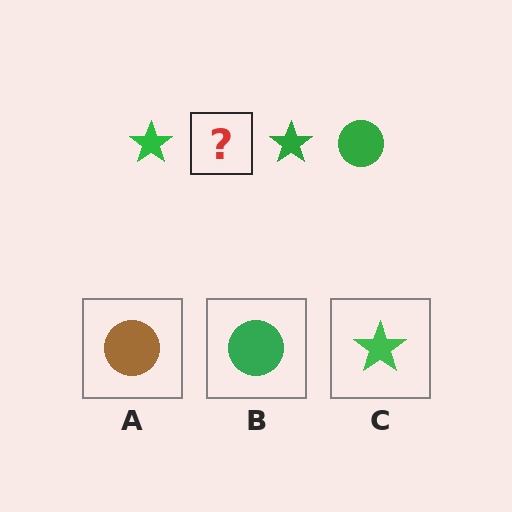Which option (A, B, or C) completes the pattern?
B.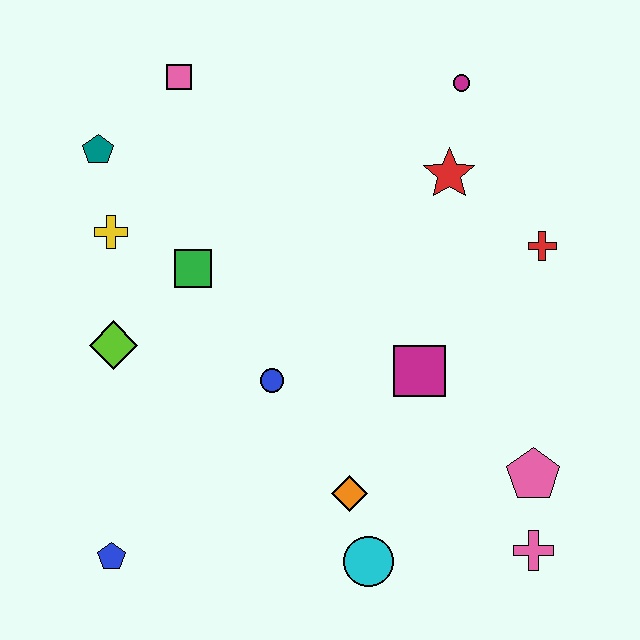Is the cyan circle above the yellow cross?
No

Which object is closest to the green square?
The yellow cross is closest to the green square.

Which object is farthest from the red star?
The blue pentagon is farthest from the red star.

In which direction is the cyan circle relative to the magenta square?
The cyan circle is below the magenta square.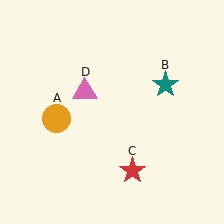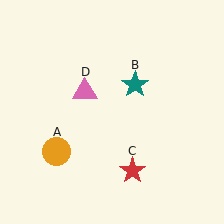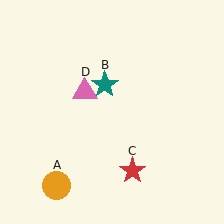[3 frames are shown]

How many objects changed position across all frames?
2 objects changed position: orange circle (object A), teal star (object B).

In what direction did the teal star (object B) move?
The teal star (object B) moved left.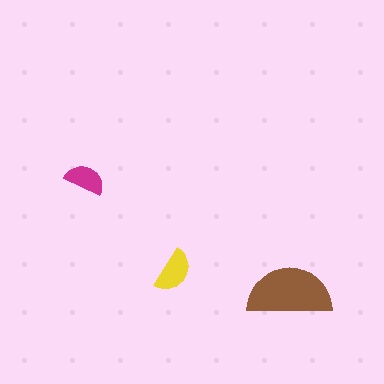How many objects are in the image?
There are 3 objects in the image.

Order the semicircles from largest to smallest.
the brown one, the yellow one, the magenta one.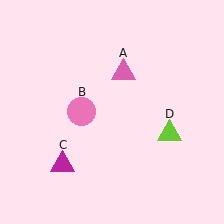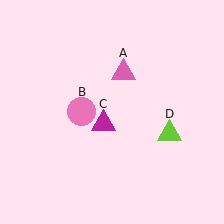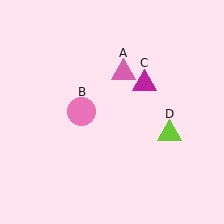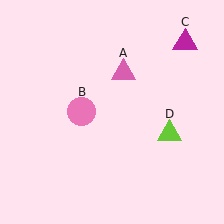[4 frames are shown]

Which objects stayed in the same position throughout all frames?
Pink triangle (object A) and pink circle (object B) and lime triangle (object D) remained stationary.